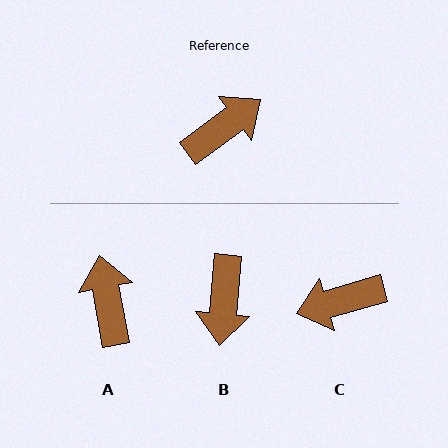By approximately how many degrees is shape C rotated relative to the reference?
Approximately 160 degrees counter-clockwise.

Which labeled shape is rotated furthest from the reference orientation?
C, about 160 degrees away.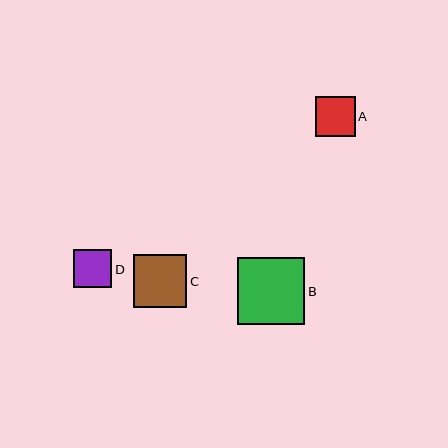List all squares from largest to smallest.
From largest to smallest: B, C, A, D.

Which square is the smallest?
Square D is the smallest with a size of approximately 38 pixels.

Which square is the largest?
Square B is the largest with a size of approximately 68 pixels.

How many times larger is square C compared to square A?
Square C is approximately 1.3 times the size of square A.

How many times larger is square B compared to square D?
Square B is approximately 1.8 times the size of square D.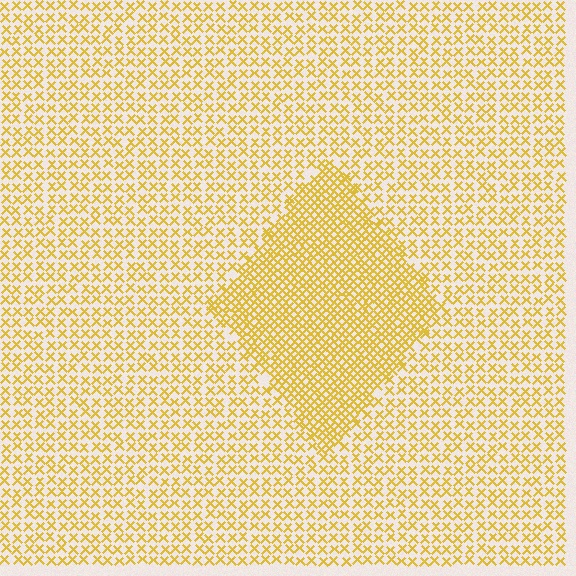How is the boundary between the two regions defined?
The boundary is defined by a change in element density (approximately 2.0x ratio). All elements are the same color, size, and shape.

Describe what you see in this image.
The image contains small yellow elements arranged at two different densities. A diamond-shaped region is visible where the elements are more densely packed than the surrounding area.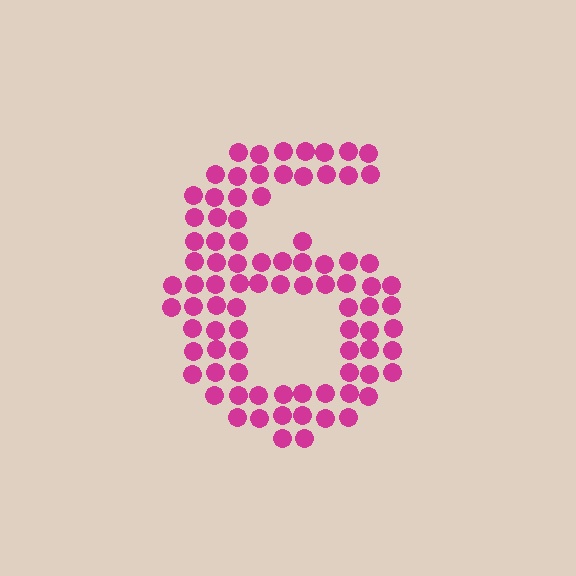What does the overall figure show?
The overall figure shows the digit 6.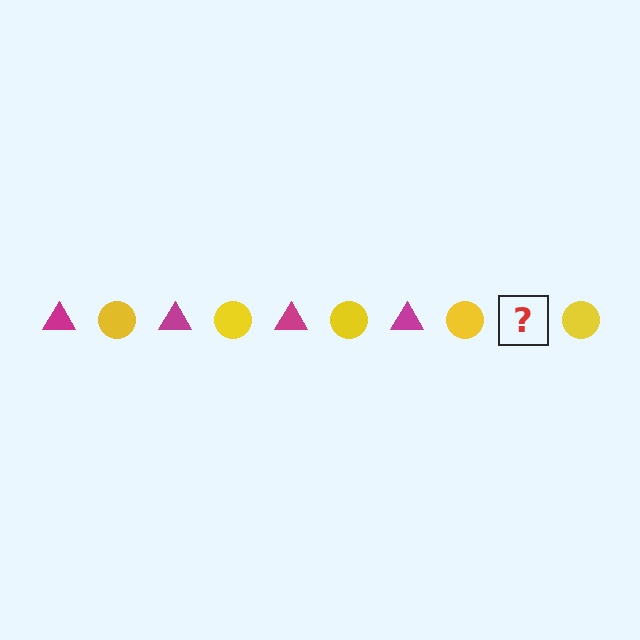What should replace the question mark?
The question mark should be replaced with a magenta triangle.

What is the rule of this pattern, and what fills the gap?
The rule is that the pattern alternates between magenta triangle and yellow circle. The gap should be filled with a magenta triangle.